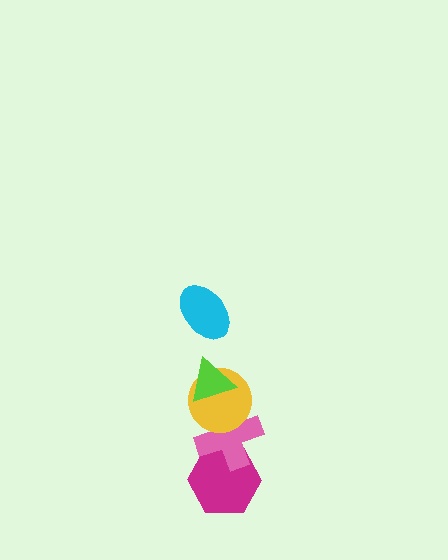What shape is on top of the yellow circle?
The lime triangle is on top of the yellow circle.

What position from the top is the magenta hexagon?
The magenta hexagon is 5th from the top.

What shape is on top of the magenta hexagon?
The pink cross is on top of the magenta hexagon.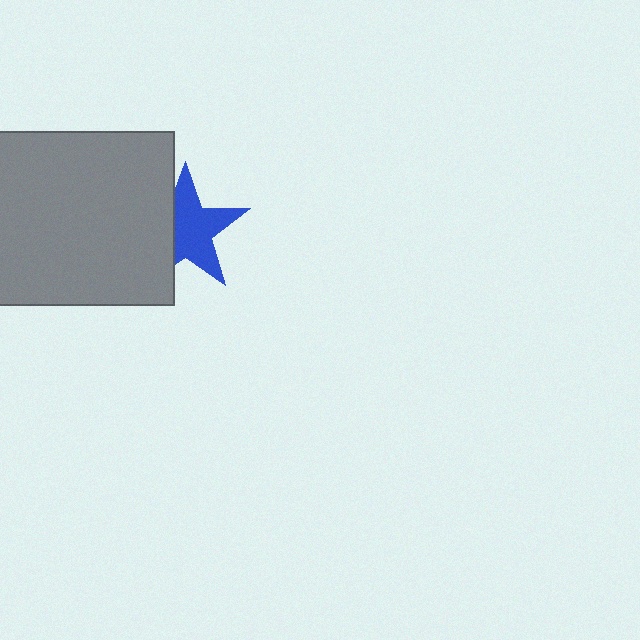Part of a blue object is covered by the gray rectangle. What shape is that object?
It is a star.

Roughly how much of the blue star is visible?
About half of it is visible (roughly 64%).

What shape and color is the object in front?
The object in front is a gray rectangle.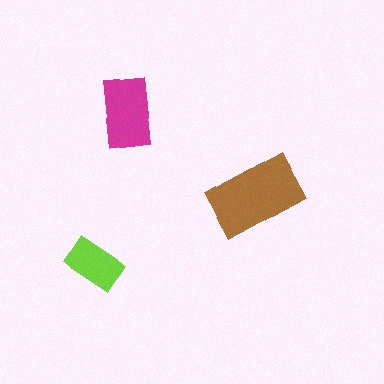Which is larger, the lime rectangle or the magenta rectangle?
The magenta one.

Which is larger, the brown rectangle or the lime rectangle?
The brown one.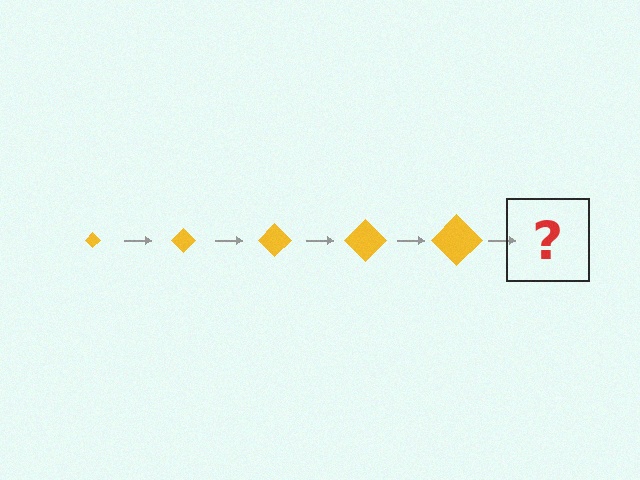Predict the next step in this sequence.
The next step is a yellow diamond, larger than the previous one.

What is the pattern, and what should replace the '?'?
The pattern is that the diamond gets progressively larger each step. The '?' should be a yellow diamond, larger than the previous one.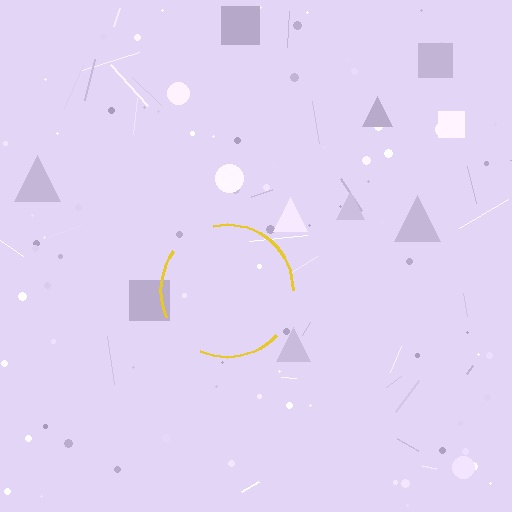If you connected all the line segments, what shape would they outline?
They would outline a circle.